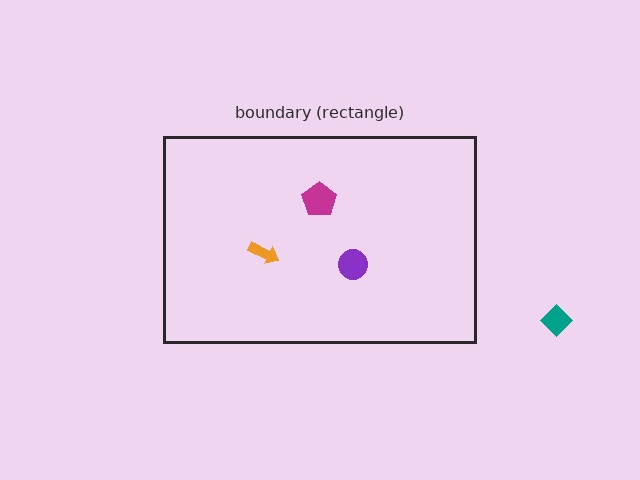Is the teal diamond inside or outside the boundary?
Outside.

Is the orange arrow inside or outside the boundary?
Inside.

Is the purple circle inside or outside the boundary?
Inside.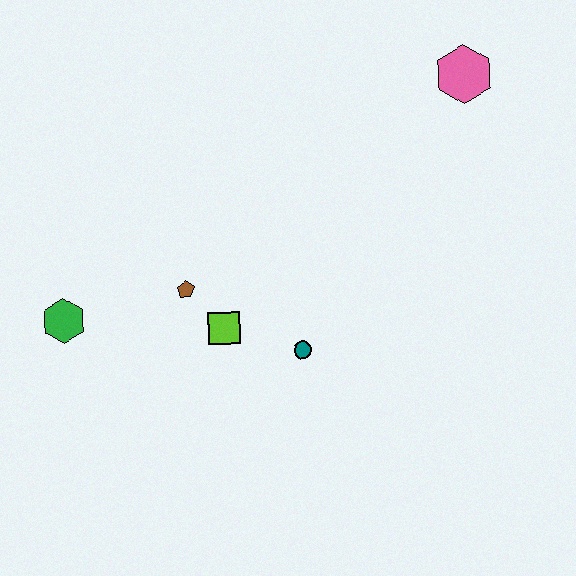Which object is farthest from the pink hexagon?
The green hexagon is farthest from the pink hexagon.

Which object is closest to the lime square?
The brown pentagon is closest to the lime square.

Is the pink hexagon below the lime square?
No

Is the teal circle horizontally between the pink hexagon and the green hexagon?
Yes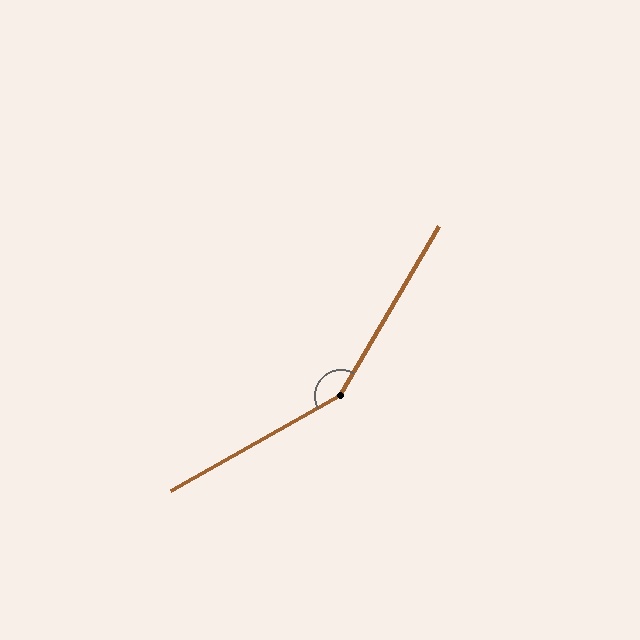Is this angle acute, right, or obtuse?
It is obtuse.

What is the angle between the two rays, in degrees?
Approximately 149 degrees.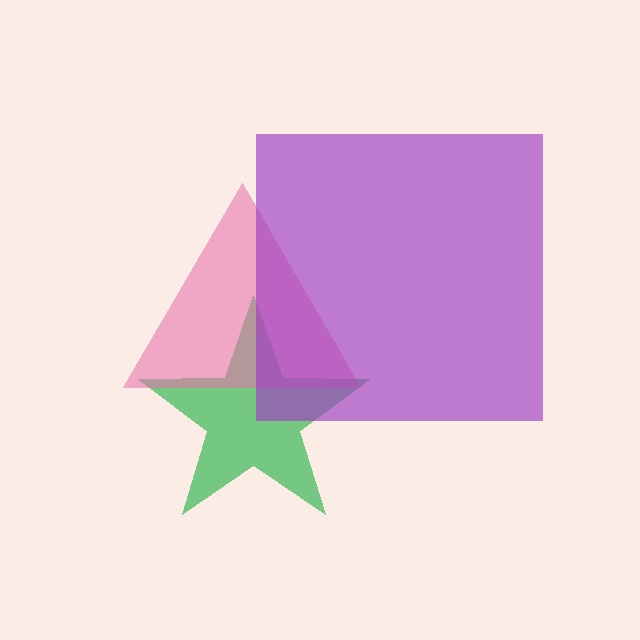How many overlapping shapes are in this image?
There are 3 overlapping shapes in the image.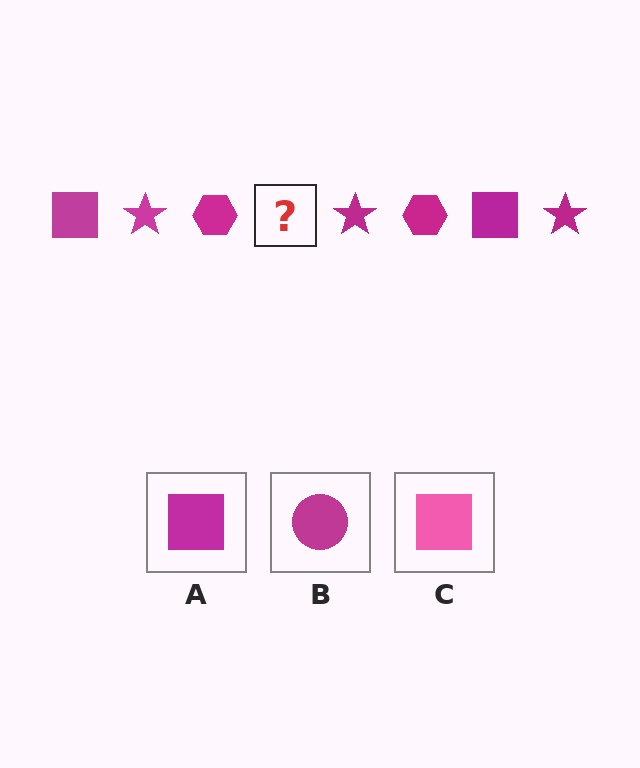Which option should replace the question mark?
Option A.